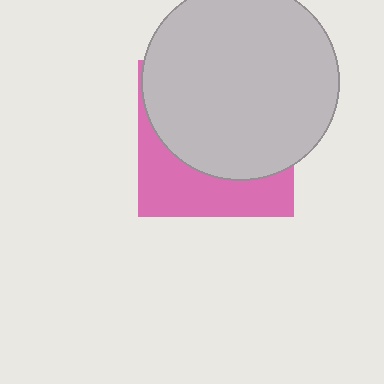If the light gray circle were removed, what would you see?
You would see the complete pink square.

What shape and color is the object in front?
The object in front is a light gray circle.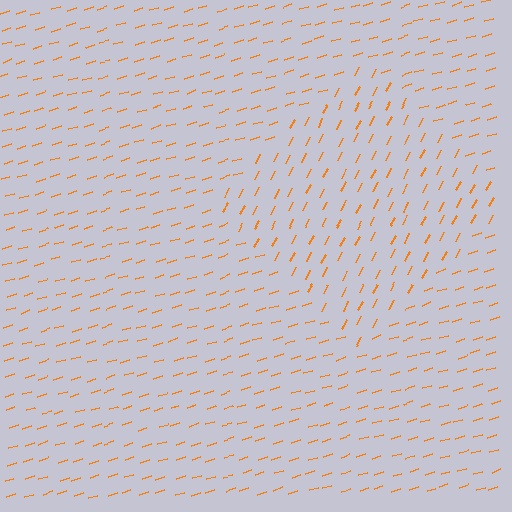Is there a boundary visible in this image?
Yes, there is a texture boundary formed by a change in line orientation.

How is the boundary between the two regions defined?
The boundary is defined purely by a change in line orientation (approximately 45 degrees difference). All lines are the same color and thickness.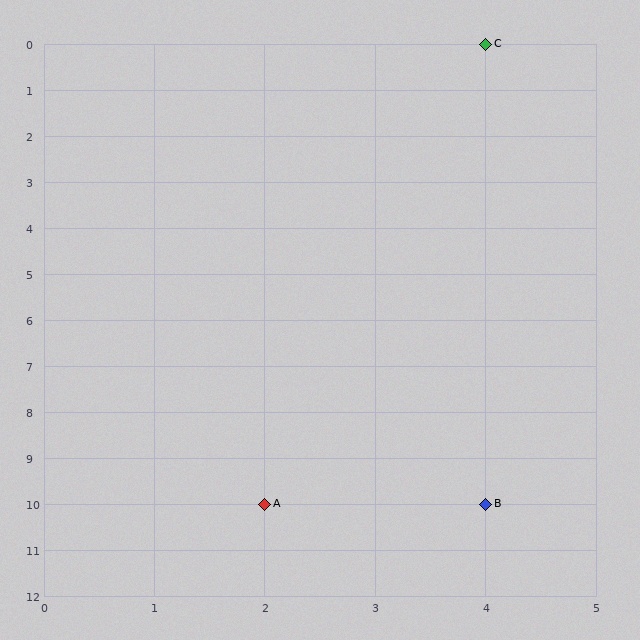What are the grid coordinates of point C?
Point C is at grid coordinates (4, 0).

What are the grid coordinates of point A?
Point A is at grid coordinates (2, 10).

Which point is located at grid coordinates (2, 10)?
Point A is at (2, 10).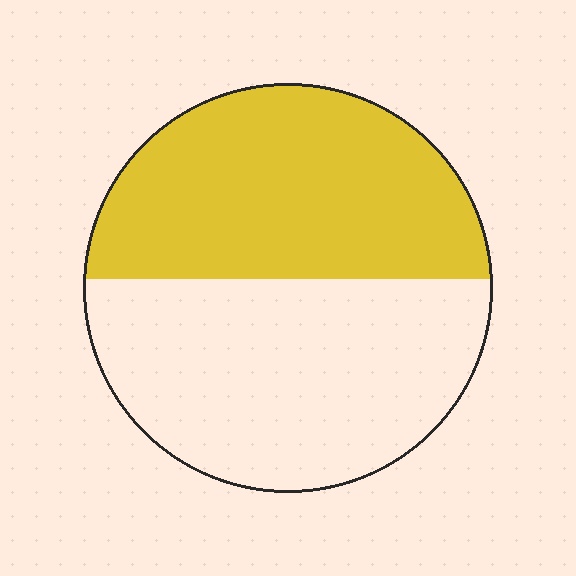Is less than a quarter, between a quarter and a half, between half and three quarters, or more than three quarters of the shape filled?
Between a quarter and a half.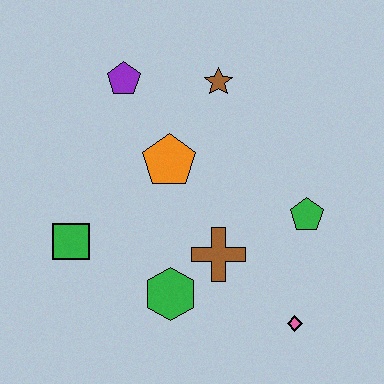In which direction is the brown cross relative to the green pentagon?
The brown cross is to the left of the green pentagon.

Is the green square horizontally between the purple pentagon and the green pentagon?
No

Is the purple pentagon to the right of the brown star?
No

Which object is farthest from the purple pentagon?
The pink diamond is farthest from the purple pentagon.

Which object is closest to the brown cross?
The green hexagon is closest to the brown cross.